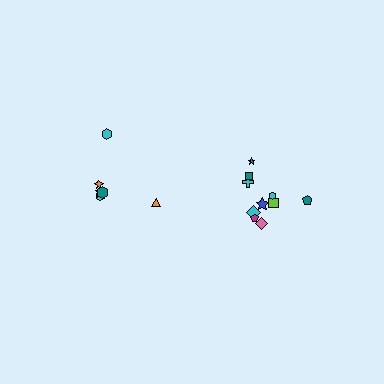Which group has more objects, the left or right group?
The right group.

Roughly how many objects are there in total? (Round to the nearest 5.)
Roughly 15 objects in total.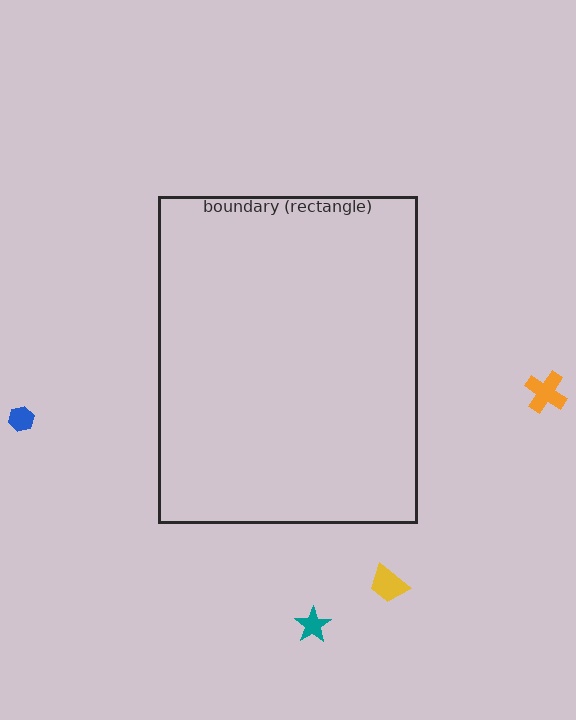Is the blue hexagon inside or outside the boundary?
Outside.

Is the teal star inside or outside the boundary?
Outside.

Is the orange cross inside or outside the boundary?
Outside.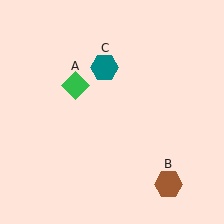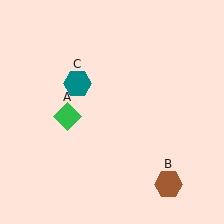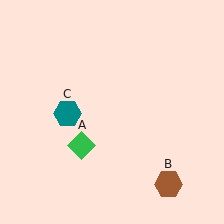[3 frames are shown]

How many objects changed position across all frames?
2 objects changed position: green diamond (object A), teal hexagon (object C).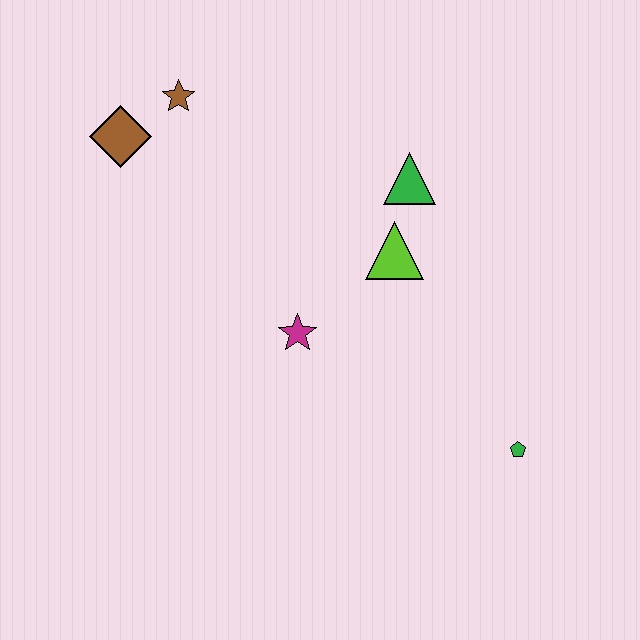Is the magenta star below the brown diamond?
Yes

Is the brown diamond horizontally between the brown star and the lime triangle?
No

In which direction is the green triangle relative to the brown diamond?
The green triangle is to the right of the brown diamond.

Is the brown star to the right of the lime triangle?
No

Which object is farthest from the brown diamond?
The green pentagon is farthest from the brown diamond.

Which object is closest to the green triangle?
The lime triangle is closest to the green triangle.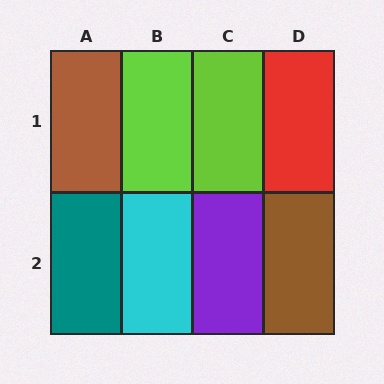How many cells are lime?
2 cells are lime.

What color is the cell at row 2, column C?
Purple.